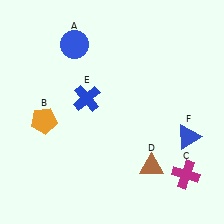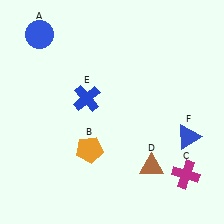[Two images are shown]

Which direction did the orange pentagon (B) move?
The orange pentagon (B) moved right.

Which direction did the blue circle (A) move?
The blue circle (A) moved left.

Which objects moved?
The objects that moved are: the blue circle (A), the orange pentagon (B).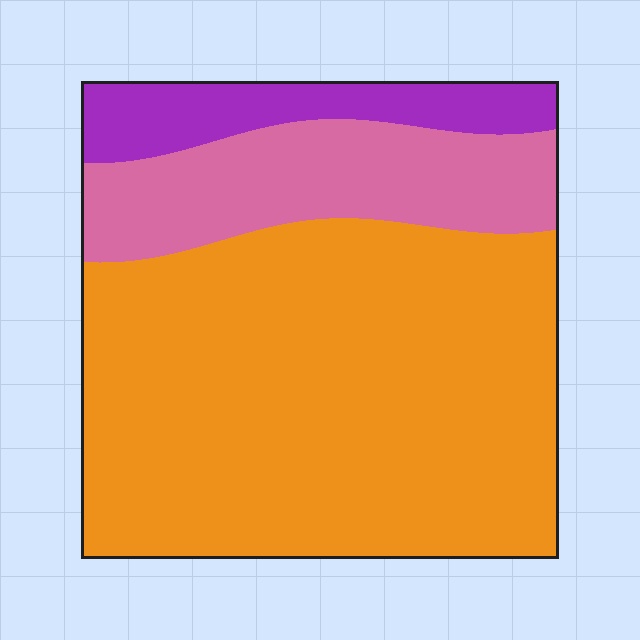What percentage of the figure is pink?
Pink covers around 20% of the figure.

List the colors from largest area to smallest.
From largest to smallest: orange, pink, purple.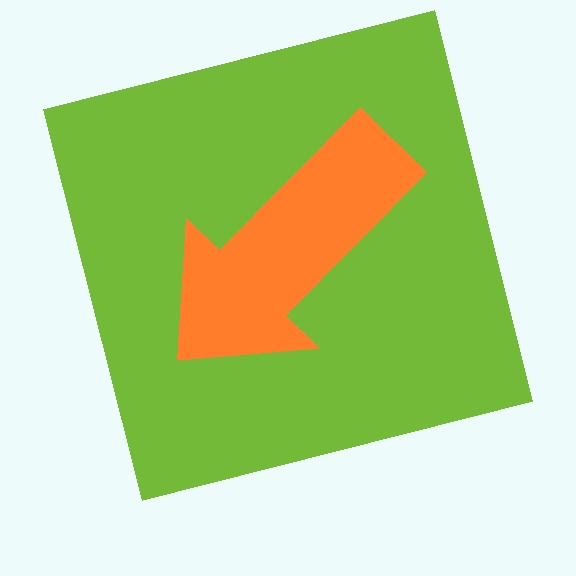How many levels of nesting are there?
2.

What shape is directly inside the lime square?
The orange arrow.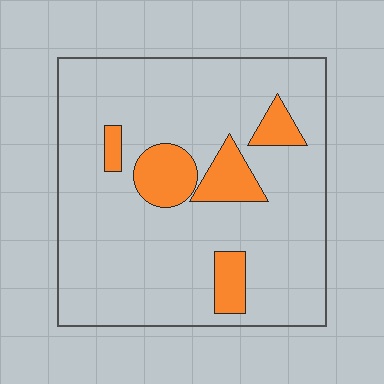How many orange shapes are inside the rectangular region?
5.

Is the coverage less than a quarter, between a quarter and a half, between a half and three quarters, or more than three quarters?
Less than a quarter.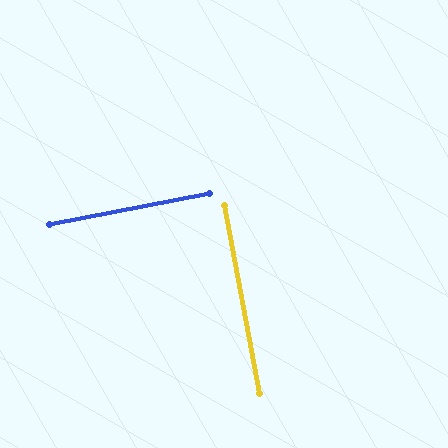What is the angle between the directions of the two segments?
Approximately 90 degrees.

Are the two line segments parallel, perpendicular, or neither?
Perpendicular — they meet at approximately 90°.